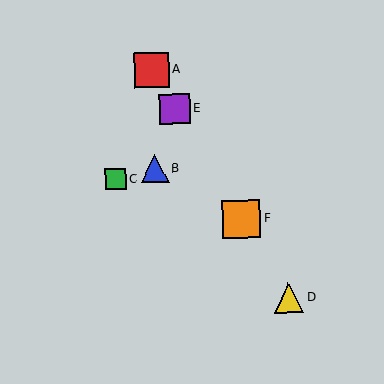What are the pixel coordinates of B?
Object B is at (155, 169).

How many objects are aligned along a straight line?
4 objects (A, D, E, F) are aligned along a straight line.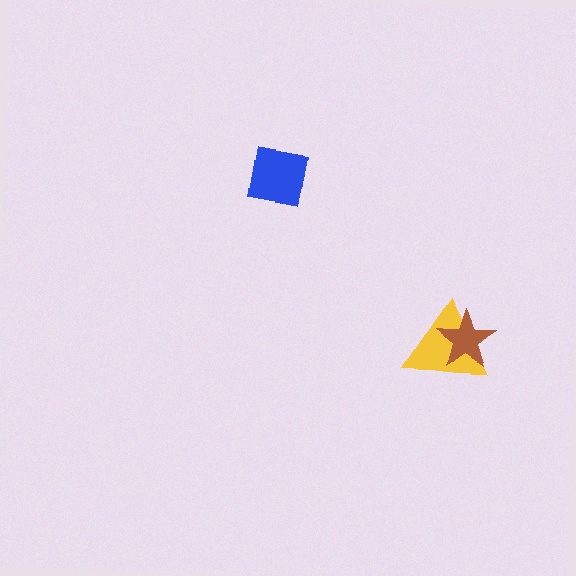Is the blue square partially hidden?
No, no other shape covers it.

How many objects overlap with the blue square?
0 objects overlap with the blue square.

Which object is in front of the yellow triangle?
The brown star is in front of the yellow triangle.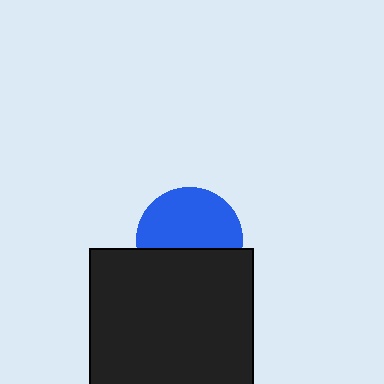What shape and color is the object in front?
The object in front is a black square.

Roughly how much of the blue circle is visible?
About half of it is visible (roughly 59%).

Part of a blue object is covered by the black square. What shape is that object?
It is a circle.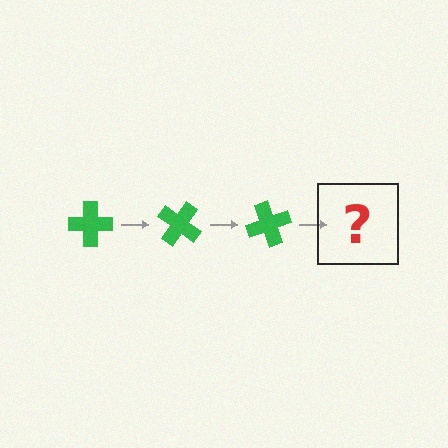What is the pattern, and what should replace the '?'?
The pattern is that the cross rotates 35 degrees each step. The '?' should be a green cross rotated 105 degrees.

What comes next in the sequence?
The next element should be a green cross rotated 105 degrees.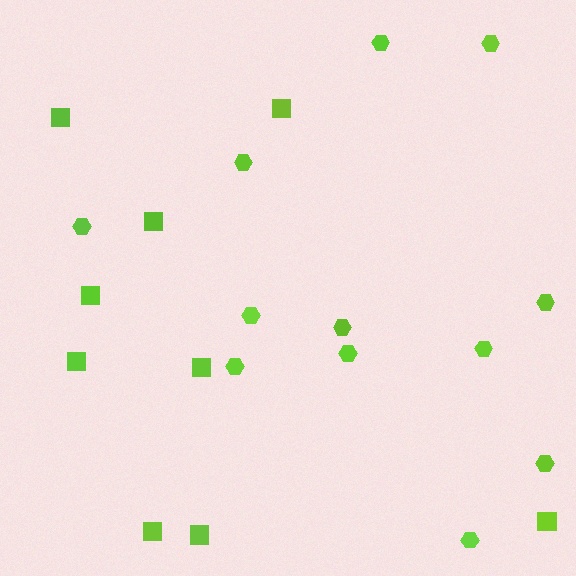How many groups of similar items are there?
There are 2 groups: one group of hexagons (12) and one group of squares (9).